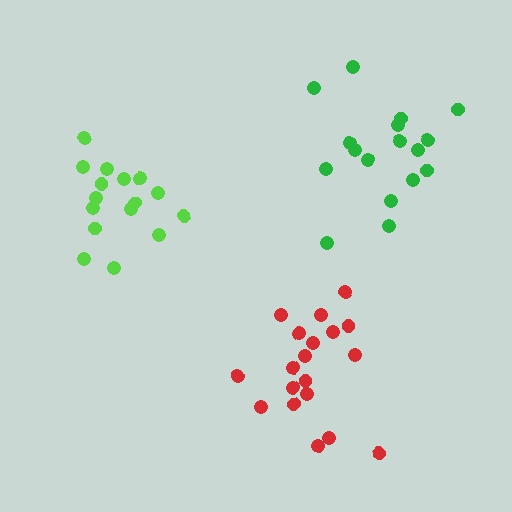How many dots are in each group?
Group 1: 16 dots, Group 2: 17 dots, Group 3: 19 dots (52 total).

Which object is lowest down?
The red cluster is bottommost.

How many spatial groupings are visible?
There are 3 spatial groupings.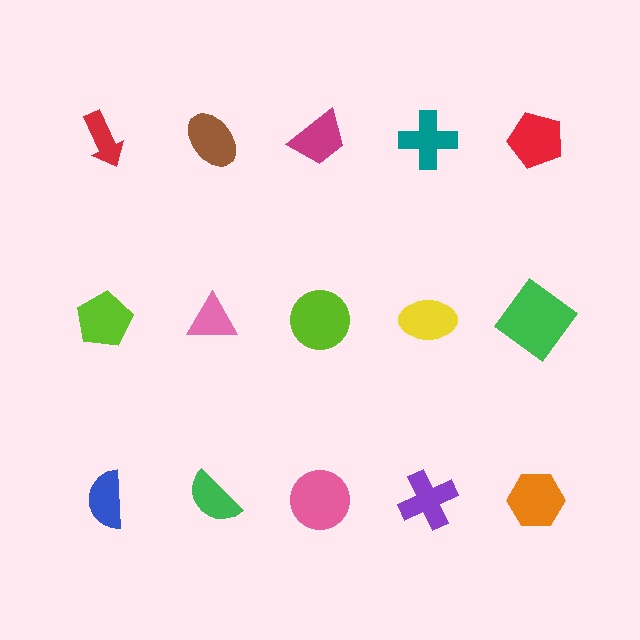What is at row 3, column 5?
An orange hexagon.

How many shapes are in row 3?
5 shapes.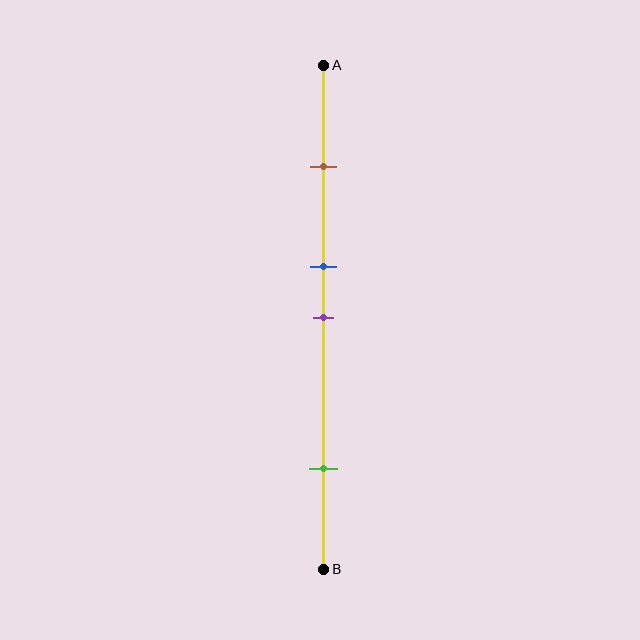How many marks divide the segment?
There are 4 marks dividing the segment.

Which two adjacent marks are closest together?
The blue and purple marks are the closest adjacent pair.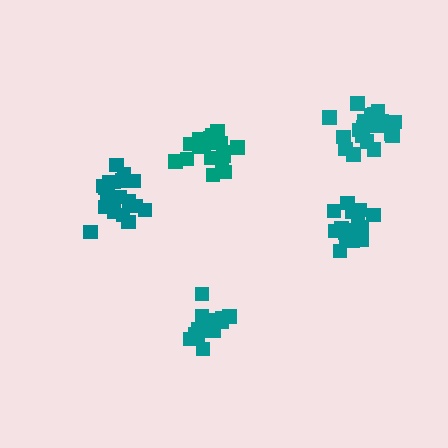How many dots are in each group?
Group 1: 19 dots, Group 2: 19 dots, Group 3: 19 dots, Group 4: 21 dots, Group 5: 20 dots (98 total).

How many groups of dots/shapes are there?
There are 5 groups.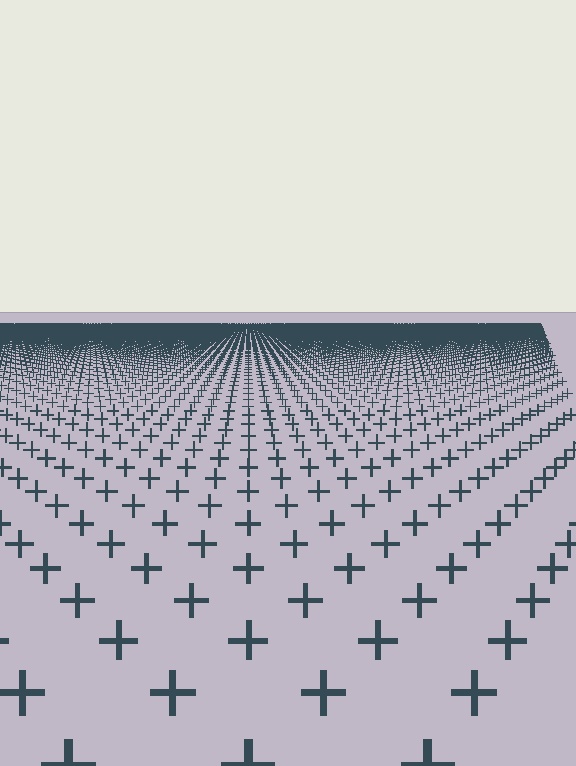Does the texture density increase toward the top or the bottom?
Density increases toward the top.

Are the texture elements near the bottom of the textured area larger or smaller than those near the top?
Larger. Near the bottom, elements are closer to the viewer and appear at a bigger on-screen size.